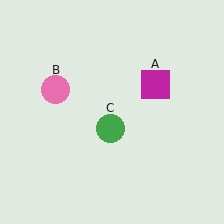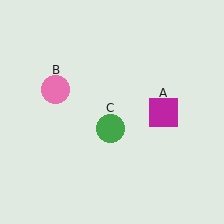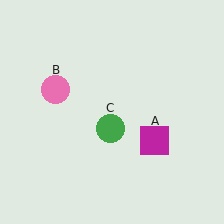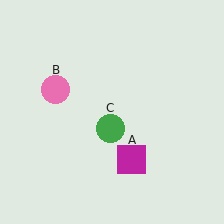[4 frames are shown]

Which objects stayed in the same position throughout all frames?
Pink circle (object B) and green circle (object C) remained stationary.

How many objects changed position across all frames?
1 object changed position: magenta square (object A).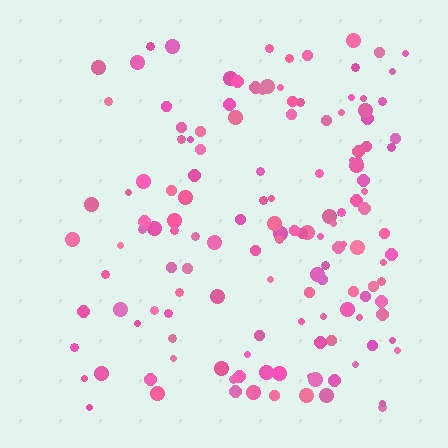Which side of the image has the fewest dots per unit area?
The left.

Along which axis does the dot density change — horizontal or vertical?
Horizontal.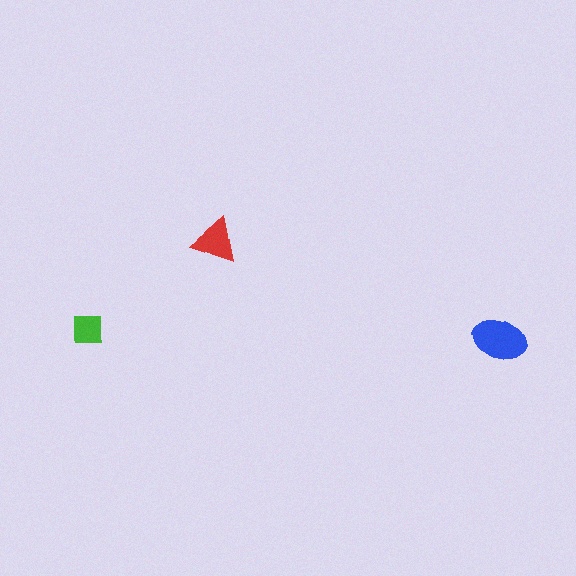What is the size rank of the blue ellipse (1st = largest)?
1st.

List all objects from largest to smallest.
The blue ellipse, the red triangle, the green square.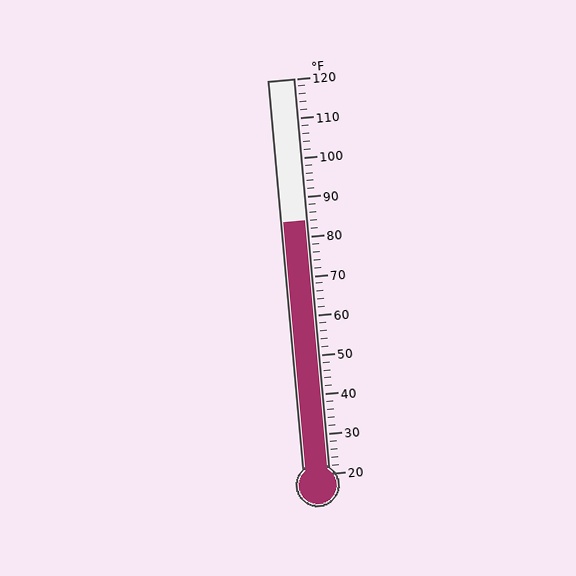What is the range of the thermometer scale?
The thermometer scale ranges from 20°F to 120°F.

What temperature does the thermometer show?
The thermometer shows approximately 84°F.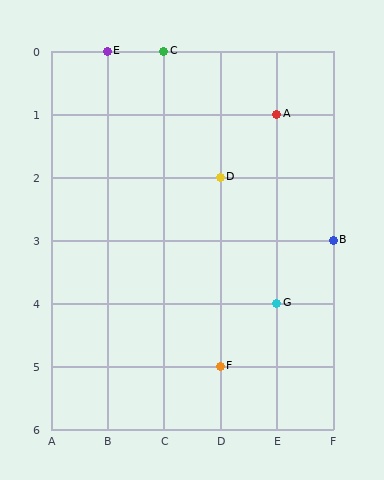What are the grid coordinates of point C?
Point C is at grid coordinates (C, 0).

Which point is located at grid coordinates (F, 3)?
Point B is at (F, 3).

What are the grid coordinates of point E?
Point E is at grid coordinates (B, 0).